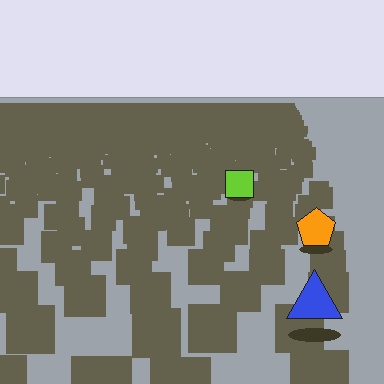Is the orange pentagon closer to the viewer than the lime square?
Yes. The orange pentagon is closer — you can tell from the texture gradient: the ground texture is coarser near it.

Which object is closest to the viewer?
The blue triangle is closest. The texture marks near it are larger and more spread out.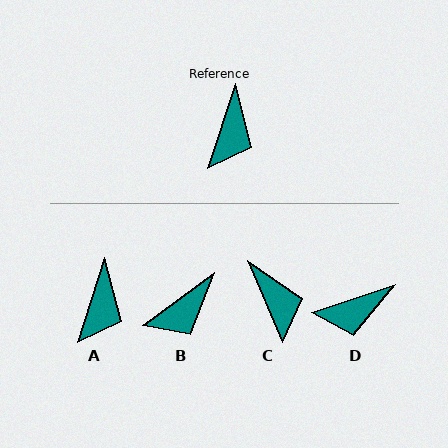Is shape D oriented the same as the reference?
No, it is off by about 54 degrees.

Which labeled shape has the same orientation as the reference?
A.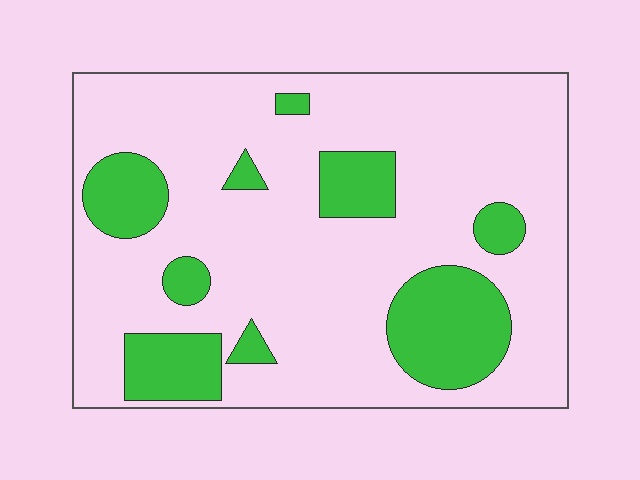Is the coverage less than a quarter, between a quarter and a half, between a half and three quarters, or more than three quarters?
Less than a quarter.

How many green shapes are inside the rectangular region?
9.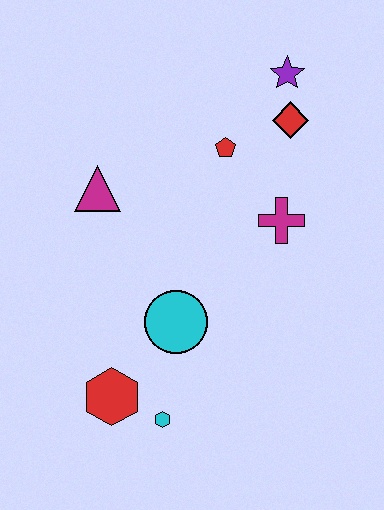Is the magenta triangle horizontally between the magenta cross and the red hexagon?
No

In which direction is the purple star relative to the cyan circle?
The purple star is above the cyan circle.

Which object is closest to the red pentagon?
The red diamond is closest to the red pentagon.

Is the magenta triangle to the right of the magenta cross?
No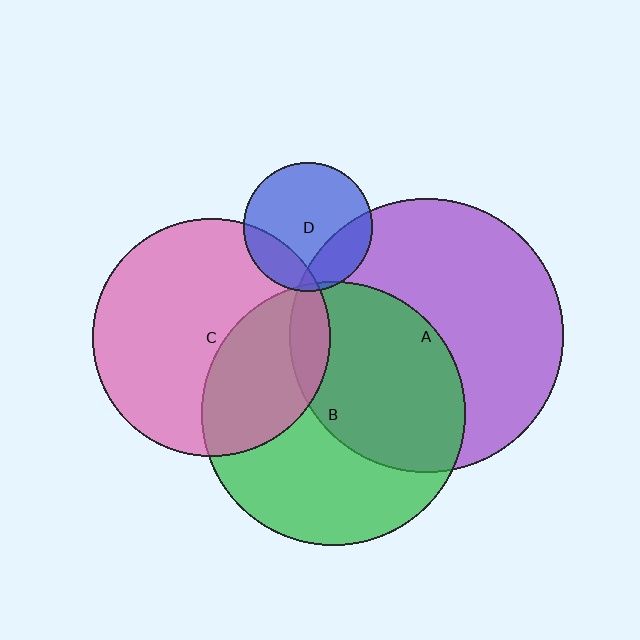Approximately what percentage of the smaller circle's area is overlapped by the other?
Approximately 5%.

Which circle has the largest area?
Circle A (purple).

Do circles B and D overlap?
Yes.